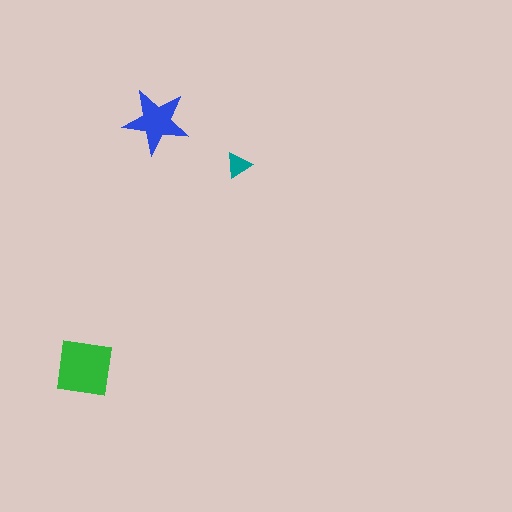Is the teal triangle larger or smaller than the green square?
Smaller.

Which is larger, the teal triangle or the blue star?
The blue star.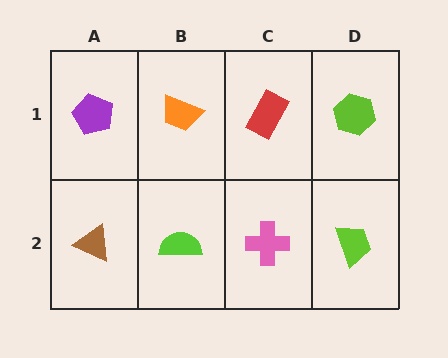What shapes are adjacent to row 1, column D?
A lime trapezoid (row 2, column D), a red rectangle (row 1, column C).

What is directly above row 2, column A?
A purple pentagon.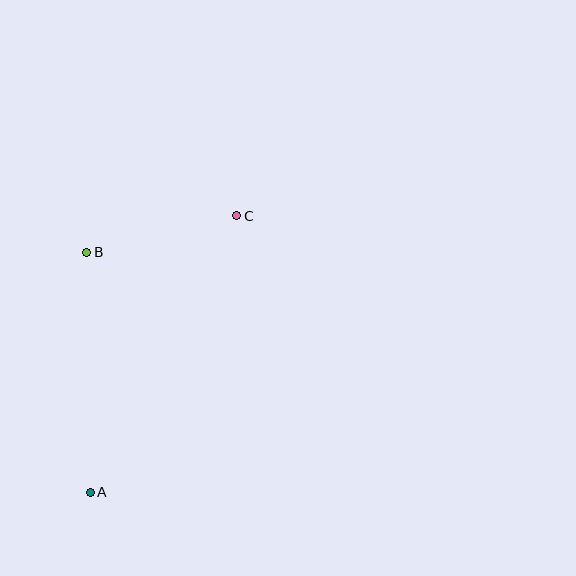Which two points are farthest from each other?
Points A and C are farthest from each other.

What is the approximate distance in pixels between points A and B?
The distance between A and B is approximately 240 pixels.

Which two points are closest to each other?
Points B and C are closest to each other.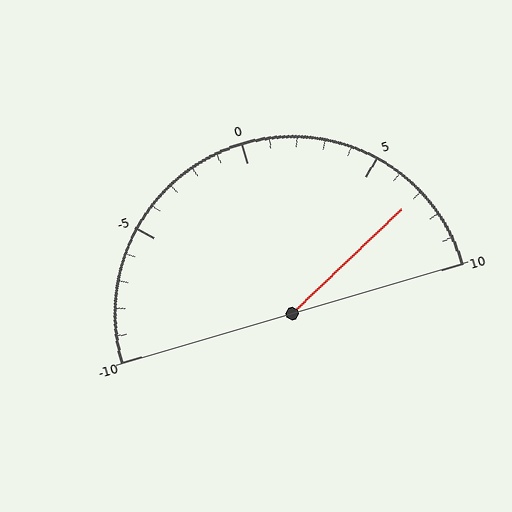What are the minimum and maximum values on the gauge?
The gauge ranges from -10 to 10.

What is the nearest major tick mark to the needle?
The nearest major tick mark is 5.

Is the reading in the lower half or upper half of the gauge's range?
The reading is in the upper half of the range (-10 to 10).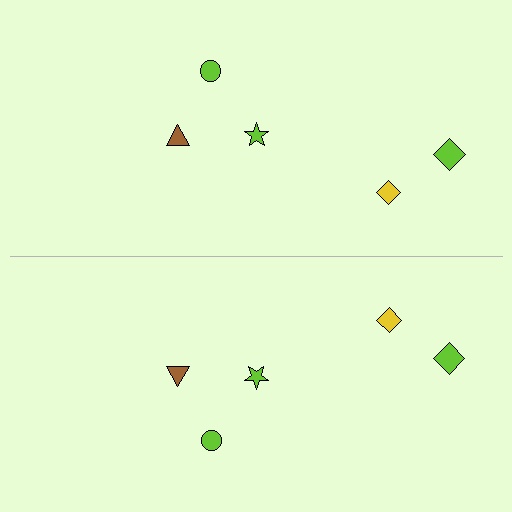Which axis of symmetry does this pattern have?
The pattern has a horizontal axis of symmetry running through the center of the image.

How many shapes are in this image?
There are 10 shapes in this image.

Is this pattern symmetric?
Yes, this pattern has bilateral (reflection) symmetry.